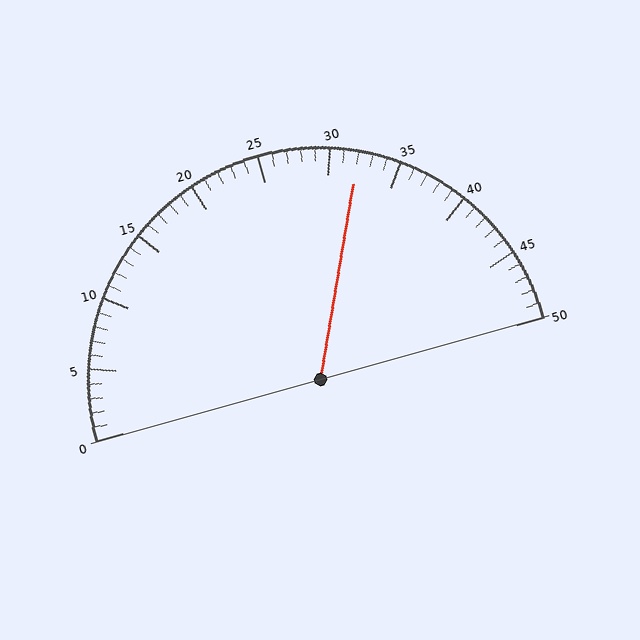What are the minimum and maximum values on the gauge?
The gauge ranges from 0 to 50.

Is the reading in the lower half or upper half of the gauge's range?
The reading is in the upper half of the range (0 to 50).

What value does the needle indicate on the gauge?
The needle indicates approximately 32.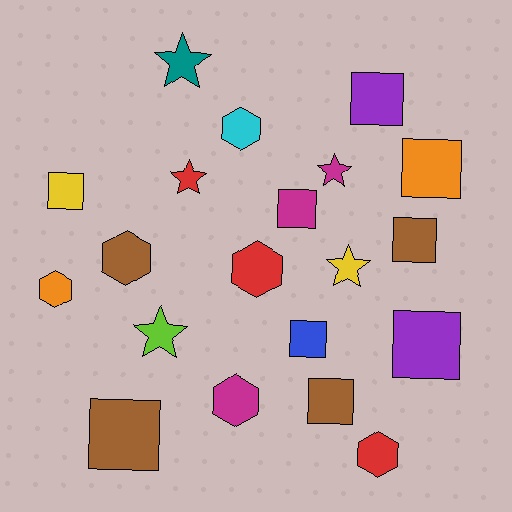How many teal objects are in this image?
There is 1 teal object.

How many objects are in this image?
There are 20 objects.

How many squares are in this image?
There are 9 squares.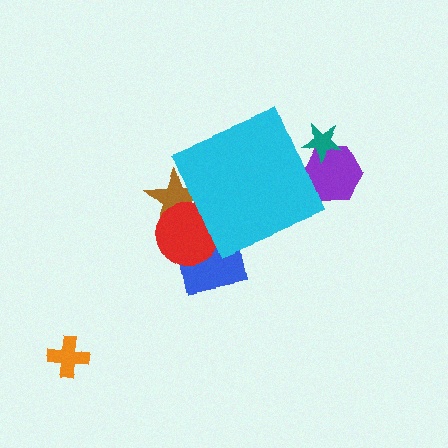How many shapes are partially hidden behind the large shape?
5 shapes are partially hidden.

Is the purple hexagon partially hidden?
Yes, the purple hexagon is partially hidden behind the cyan diamond.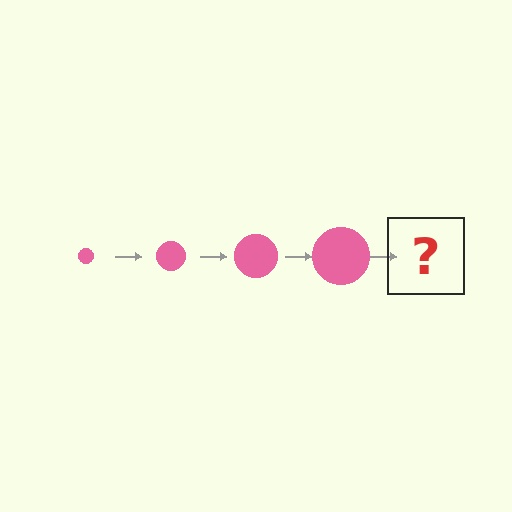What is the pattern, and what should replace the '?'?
The pattern is that the circle gets progressively larger each step. The '?' should be a pink circle, larger than the previous one.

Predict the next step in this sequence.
The next step is a pink circle, larger than the previous one.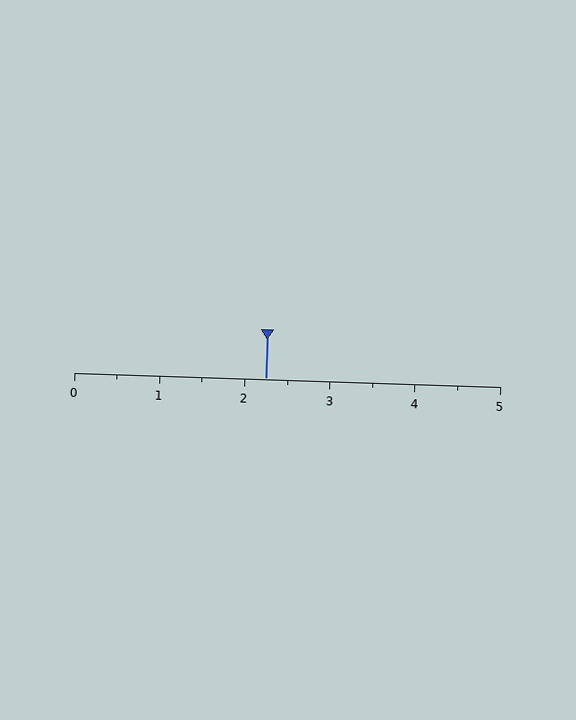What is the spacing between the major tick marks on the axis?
The major ticks are spaced 1 apart.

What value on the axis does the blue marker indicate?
The marker indicates approximately 2.2.